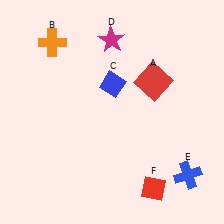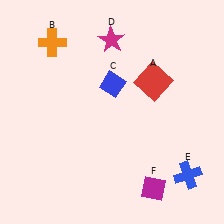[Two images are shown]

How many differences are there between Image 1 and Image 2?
There is 1 difference between the two images.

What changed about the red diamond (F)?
In Image 1, F is red. In Image 2, it changed to magenta.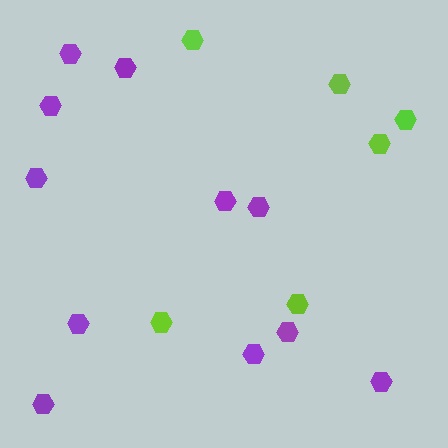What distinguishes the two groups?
There are 2 groups: one group of lime hexagons (6) and one group of purple hexagons (11).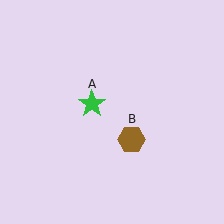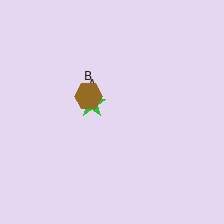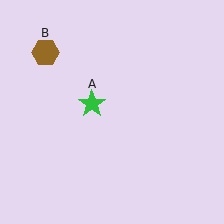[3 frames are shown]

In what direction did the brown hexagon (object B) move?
The brown hexagon (object B) moved up and to the left.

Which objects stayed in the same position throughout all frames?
Green star (object A) remained stationary.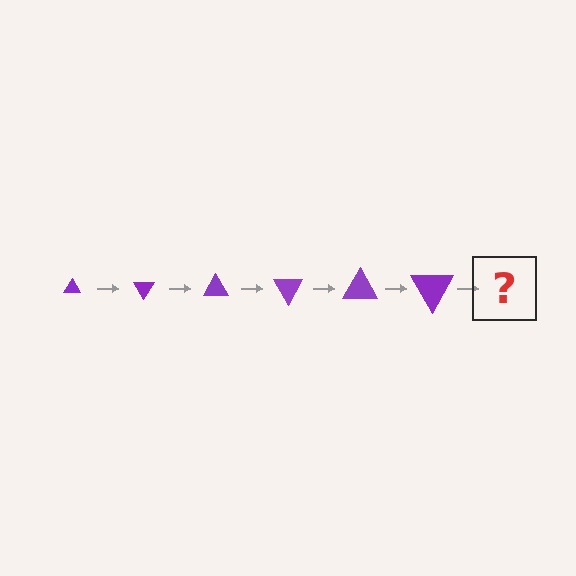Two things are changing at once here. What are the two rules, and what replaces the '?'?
The two rules are that the triangle grows larger each step and it rotates 60 degrees each step. The '?' should be a triangle, larger than the previous one and rotated 360 degrees from the start.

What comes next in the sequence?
The next element should be a triangle, larger than the previous one and rotated 360 degrees from the start.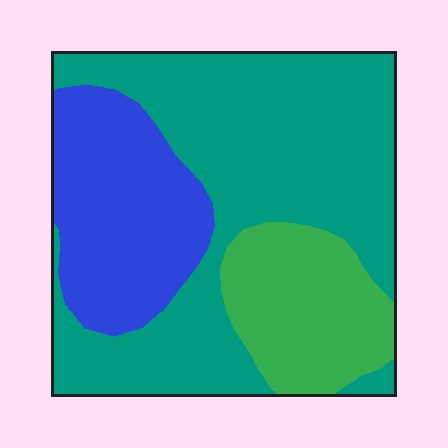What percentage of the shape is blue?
Blue takes up about one quarter (1/4) of the shape.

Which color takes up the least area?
Green, at roughly 20%.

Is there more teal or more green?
Teal.